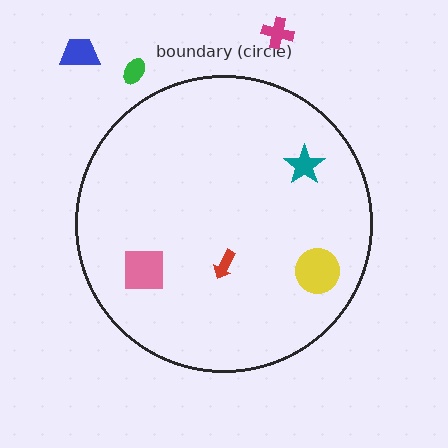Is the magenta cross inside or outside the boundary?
Outside.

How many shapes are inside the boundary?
4 inside, 3 outside.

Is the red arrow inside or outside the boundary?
Inside.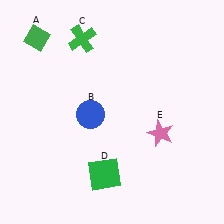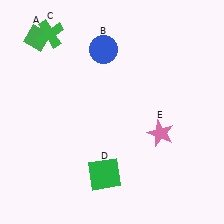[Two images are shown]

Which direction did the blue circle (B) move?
The blue circle (B) moved up.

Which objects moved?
The objects that moved are: the blue circle (B), the green cross (C).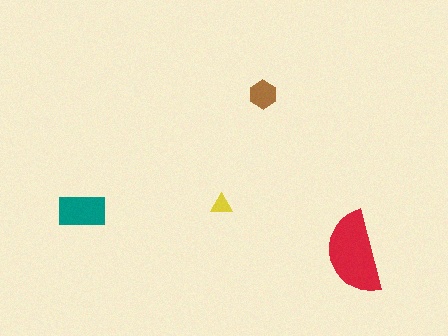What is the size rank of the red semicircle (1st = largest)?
1st.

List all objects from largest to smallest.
The red semicircle, the teal rectangle, the brown hexagon, the yellow triangle.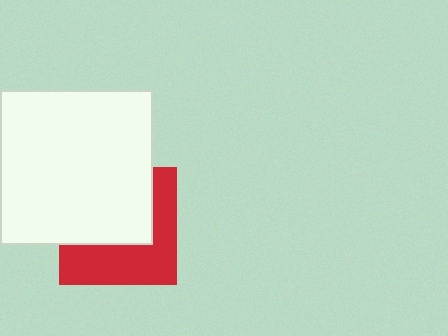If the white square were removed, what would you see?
You would see the complete red square.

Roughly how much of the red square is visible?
About half of it is visible (roughly 47%).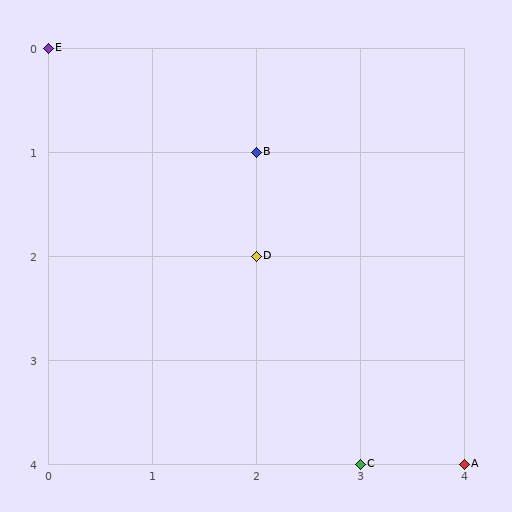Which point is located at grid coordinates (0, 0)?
Point E is at (0, 0).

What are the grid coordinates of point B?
Point B is at grid coordinates (2, 1).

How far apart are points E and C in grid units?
Points E and C are 3 columns and 4 rows apart (about 5.0 grid units diagonally).